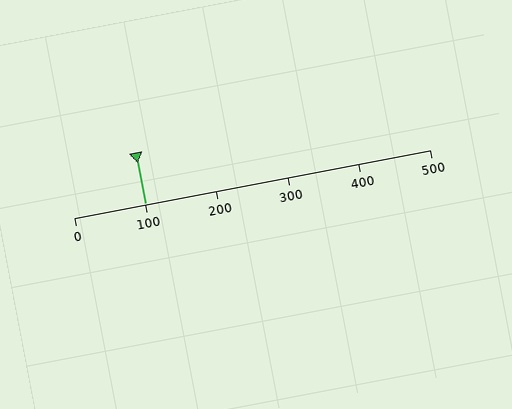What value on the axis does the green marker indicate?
The marker indicates approximately 100.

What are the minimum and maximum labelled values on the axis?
The axis runs from 0 to 500.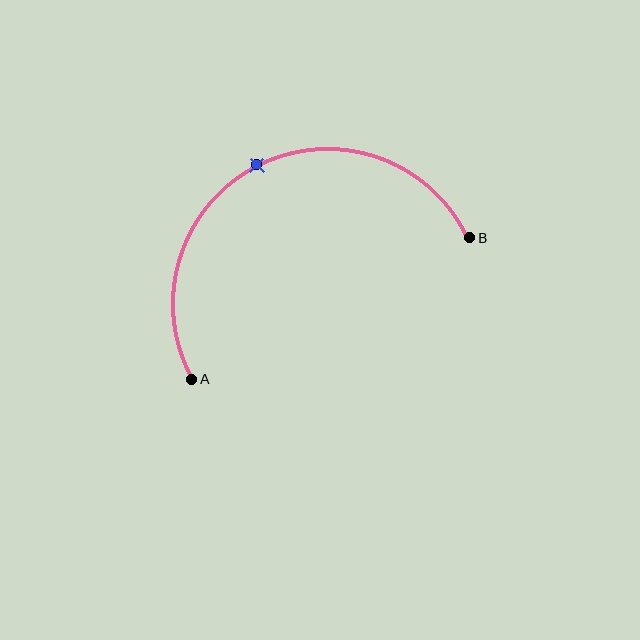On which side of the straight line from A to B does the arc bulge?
The arc bulges above the straight line connecting A and B.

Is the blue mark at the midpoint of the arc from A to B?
Yes. The blue mark lies on the arc at equal arc-length from both A and B — it is the arc midpoint.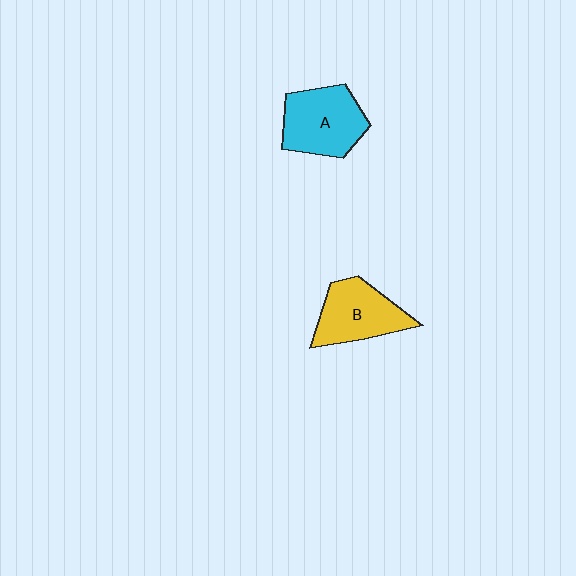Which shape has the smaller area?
Shape B (yellow).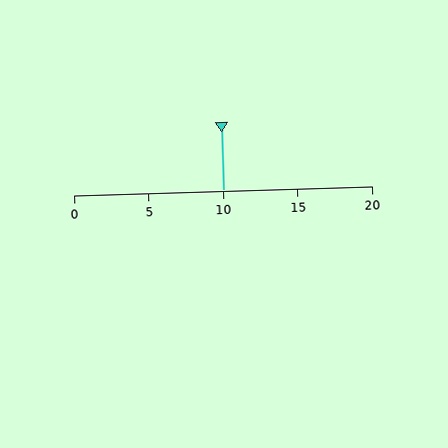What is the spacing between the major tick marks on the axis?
The major ticks are spaced 5 apart.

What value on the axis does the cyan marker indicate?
The marker indicates approximately 10.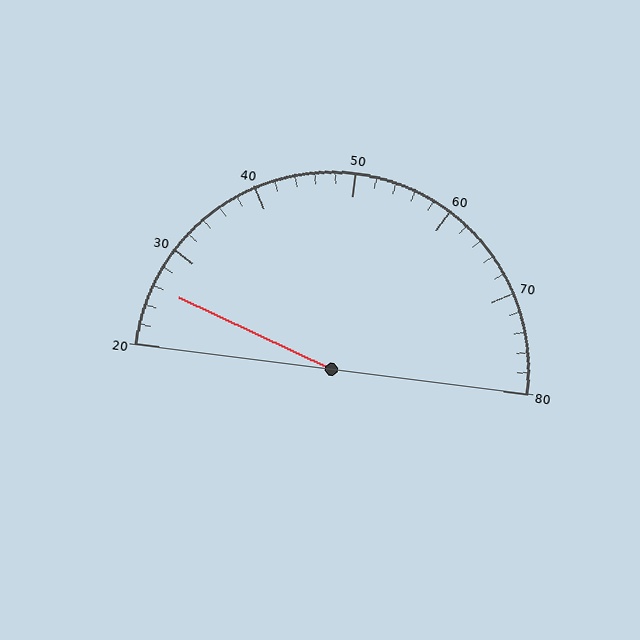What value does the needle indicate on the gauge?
The needle indicates approximately 26.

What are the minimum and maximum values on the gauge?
The gauge ranges from 20 to 80.